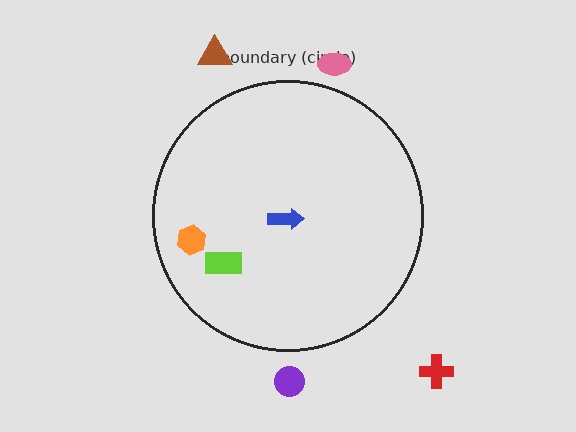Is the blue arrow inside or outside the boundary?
Inside.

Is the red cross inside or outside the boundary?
Outside.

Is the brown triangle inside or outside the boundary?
Outside.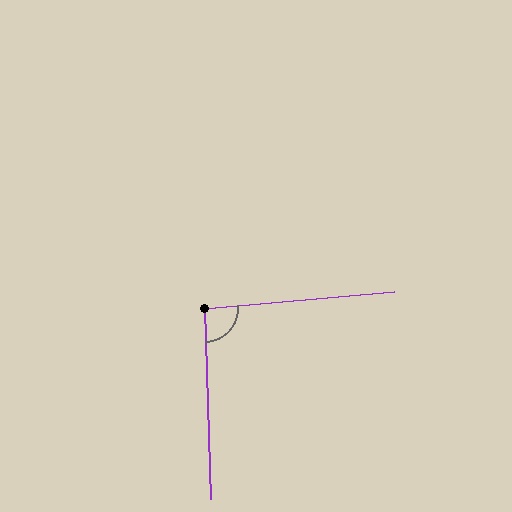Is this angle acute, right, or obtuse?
It is approximately a right angle.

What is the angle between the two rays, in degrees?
Approximately 93 degrees.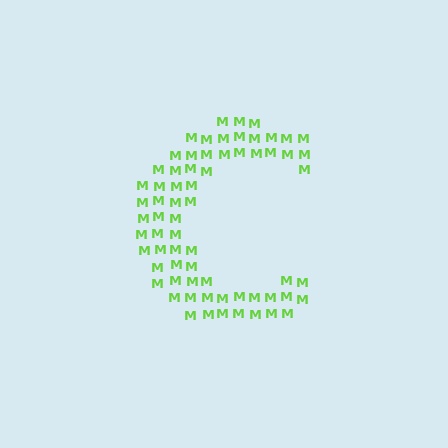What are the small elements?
The small elements are letter M's.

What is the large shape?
The large shape is the letter C.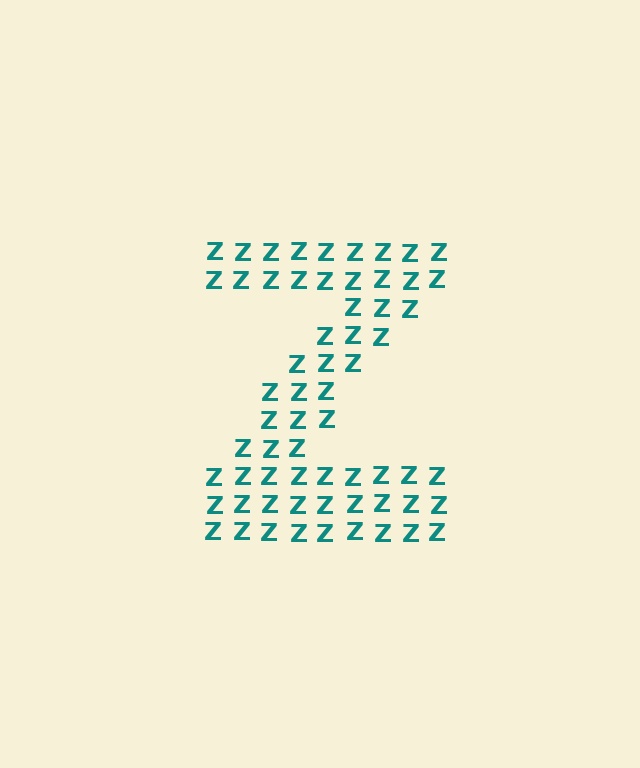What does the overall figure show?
The overall figure shows the letter Z.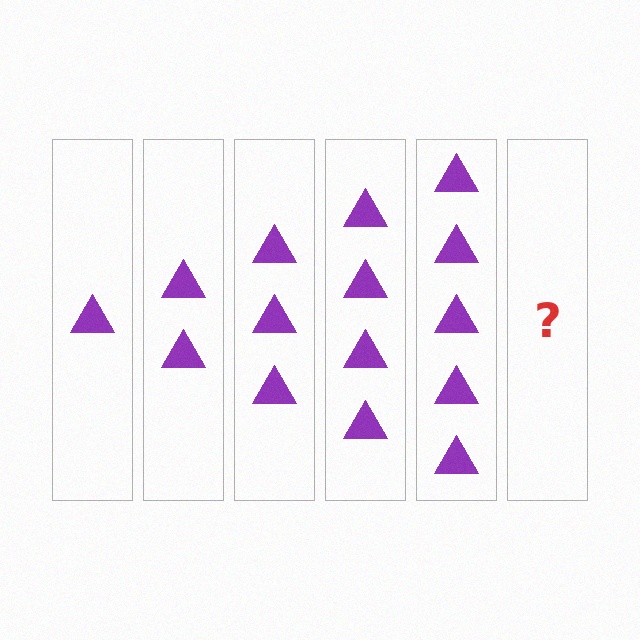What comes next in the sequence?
The next element should be 6 triangles.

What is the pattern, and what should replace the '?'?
The pattern is that each step adds one more triangle. The '?' should be 6 triangles.